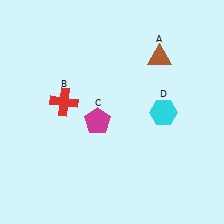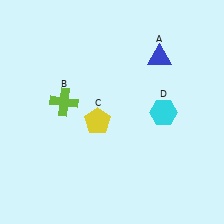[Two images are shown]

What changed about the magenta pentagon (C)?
In Image 1, C is magenta. In Image 2, it changed to yellow.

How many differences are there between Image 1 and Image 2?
There are 3 differences between the two images.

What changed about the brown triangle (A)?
In Image 1, A is brown. In Image 2, it changed to blue.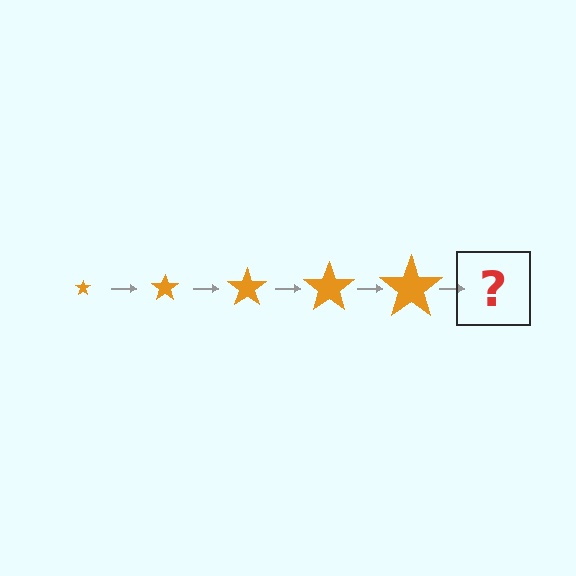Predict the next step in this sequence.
The next step is an orange star, larger than the previous one.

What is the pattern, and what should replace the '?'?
The pattern is that the star gets progressively larger each step. The '?' should be an orange star, larger than the previous one.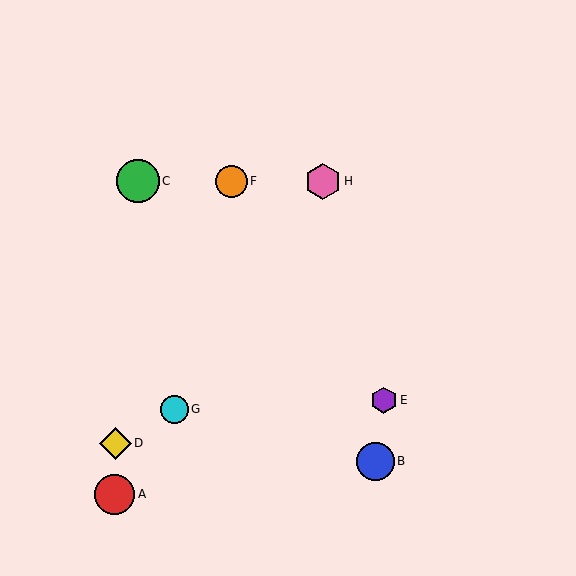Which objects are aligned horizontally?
Objects C, F, H are aligned horizontally.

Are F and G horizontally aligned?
No, F is at y≈181 and G is at y≈409.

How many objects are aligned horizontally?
3 objects (C, F, H) are aligned horizontally.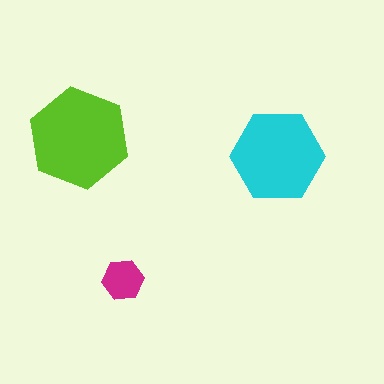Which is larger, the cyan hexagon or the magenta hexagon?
The cyan one.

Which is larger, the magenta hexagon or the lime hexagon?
The lime one.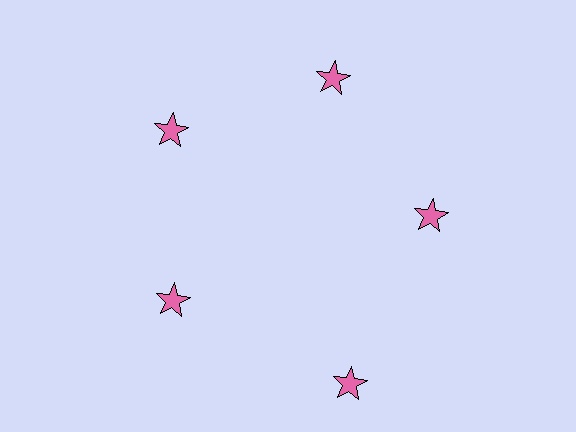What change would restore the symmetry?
The symmetry would be restored by moving it inward, back onto the ring so that all 5 stars sit at equal angles and equal distance from the center.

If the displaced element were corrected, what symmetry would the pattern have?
It would have 5-fold rotational symmetry — the pattern would map onto itself every 72 degrees.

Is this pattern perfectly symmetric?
No. The 5 pink stars are arranged in a ring, but one element near the 5 o'clock position is pushed outward from the center, breaking the 5-fold rotational symmetry.